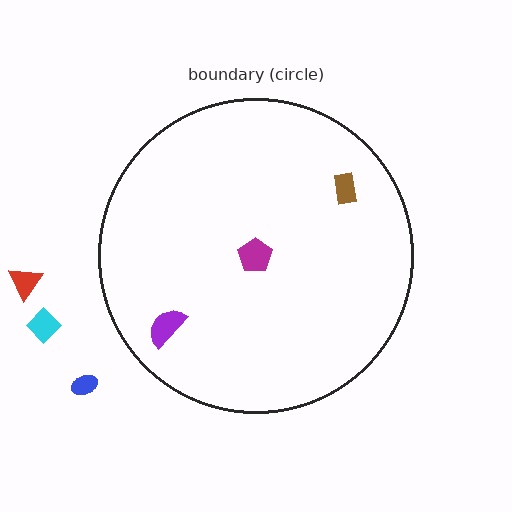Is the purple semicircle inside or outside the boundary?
Inside.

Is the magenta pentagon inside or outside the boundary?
Inside.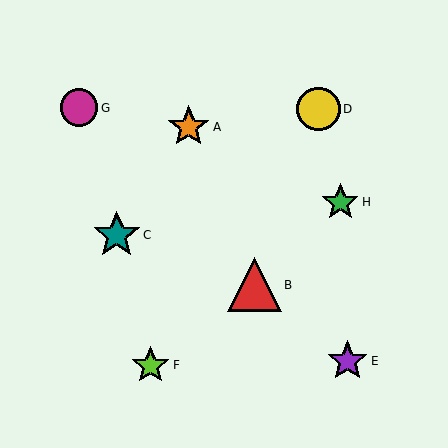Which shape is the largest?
The red triangle (labeled B) is the largest.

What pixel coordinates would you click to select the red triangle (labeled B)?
Click at (254, 285) to select the red triangle B.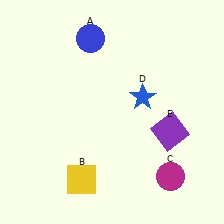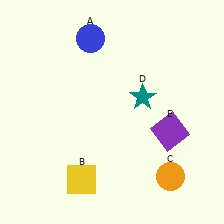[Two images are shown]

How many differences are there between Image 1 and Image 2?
There are 2 differences between the two images.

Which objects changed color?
C changed from magenta to orange. D changed from blue to teal.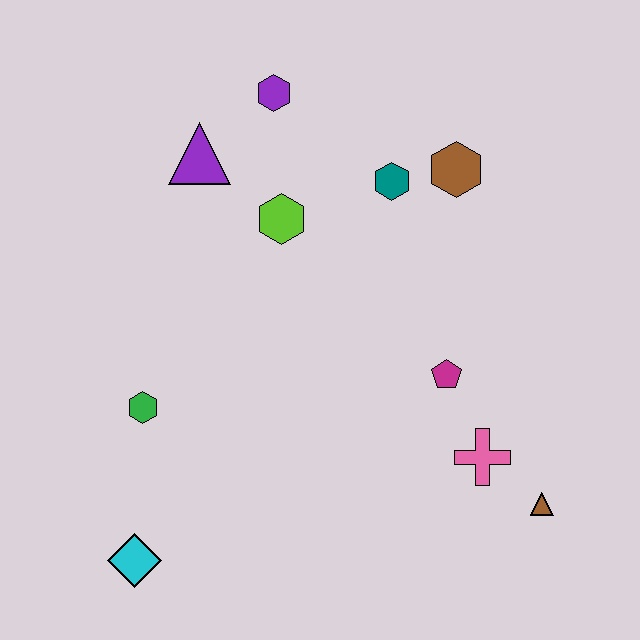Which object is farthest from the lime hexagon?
The brown triangle is farthest from the lime hexagon.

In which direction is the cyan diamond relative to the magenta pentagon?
The cyan diamond is to the left of the magenta pentagon.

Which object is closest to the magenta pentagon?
The pink cross is closest to the magenta pentagon.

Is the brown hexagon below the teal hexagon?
No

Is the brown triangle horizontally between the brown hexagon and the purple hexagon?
No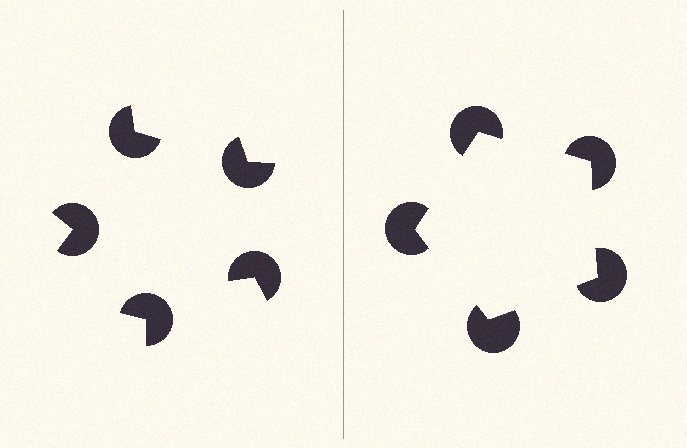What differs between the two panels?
The pac-man discs are positioned identically on both sides; only the wedge orientations differ. On the right they align to a pentagon; on the left they are misaligned.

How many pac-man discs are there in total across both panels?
10 — 5 on each side.